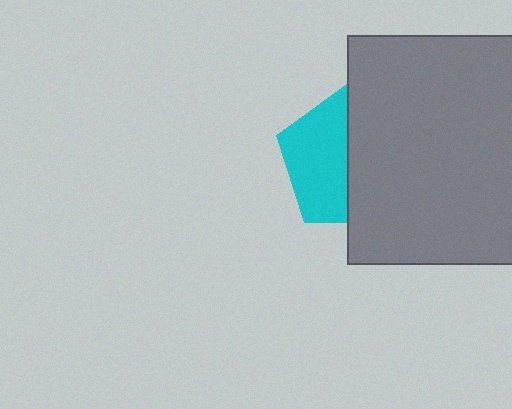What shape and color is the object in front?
The object in front is a gray rectangle.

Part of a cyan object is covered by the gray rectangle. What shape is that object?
It is a pentagon.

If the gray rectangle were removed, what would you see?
You would see the complete cyan pentagon.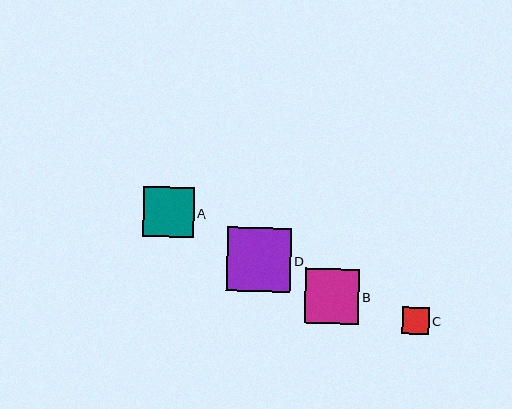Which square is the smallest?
Square C is the smallest with a size of approximately 27 pixels.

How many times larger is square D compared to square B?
Square D is approximately 1.2 times the size of square B.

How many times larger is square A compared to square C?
Square A is approximately 1.9 times the size of square C.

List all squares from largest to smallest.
From largest to smallest: D, B, A, C.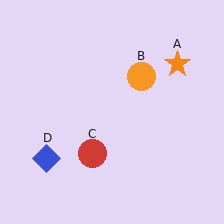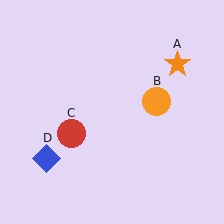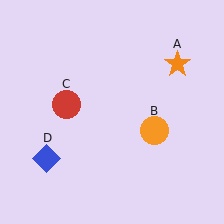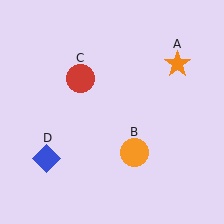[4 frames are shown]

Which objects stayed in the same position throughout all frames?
Orange star (object A) and blue diamond (object D) remained stationary.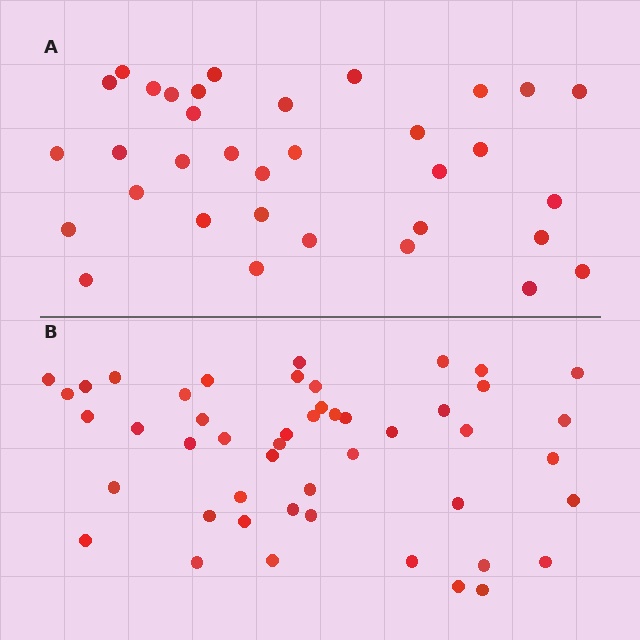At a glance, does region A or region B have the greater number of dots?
Region B (the bottom region) has more dots.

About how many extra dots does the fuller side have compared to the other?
Region B has approximately 15 more dots than region A.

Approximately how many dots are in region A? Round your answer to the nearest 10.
About 30 dots. (The exact count is 34, which rounds to 30.)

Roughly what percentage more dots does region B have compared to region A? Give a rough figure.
About 40% more.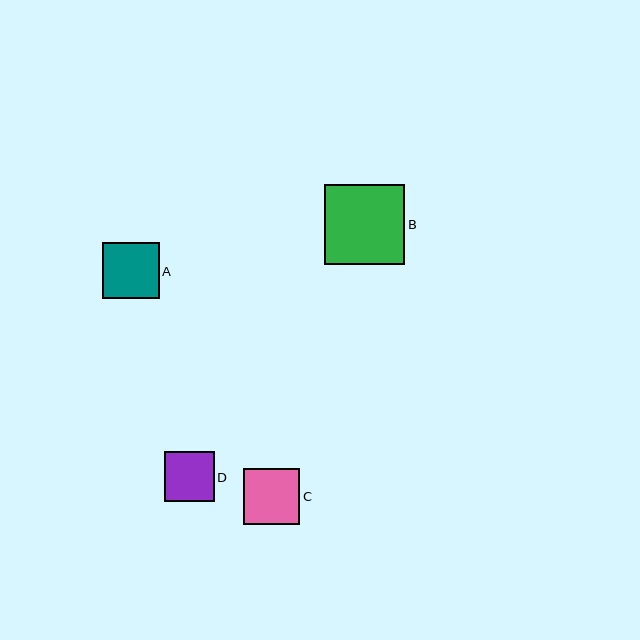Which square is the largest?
Square B is the largest with a size of approximately 80 pixels.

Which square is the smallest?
Square D is the smallest with a size of approximately 50 pixels.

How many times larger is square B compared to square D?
Square B is approximately 1.6 times the size of square D.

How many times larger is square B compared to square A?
Square B is approximately 1.4 times the size of square A.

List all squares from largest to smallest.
From largest to smallest: B, A, C, D.